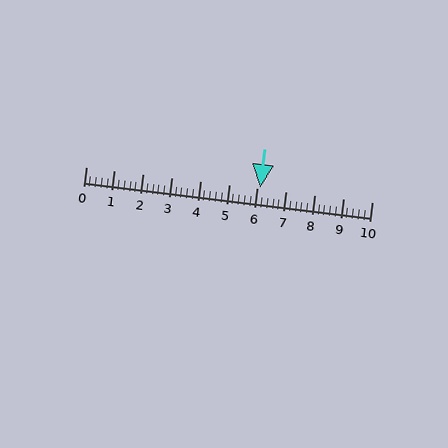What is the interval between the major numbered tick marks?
The major tick marks are spaced 1 units apart.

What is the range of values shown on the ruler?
The ruler shows values from 0 to 10.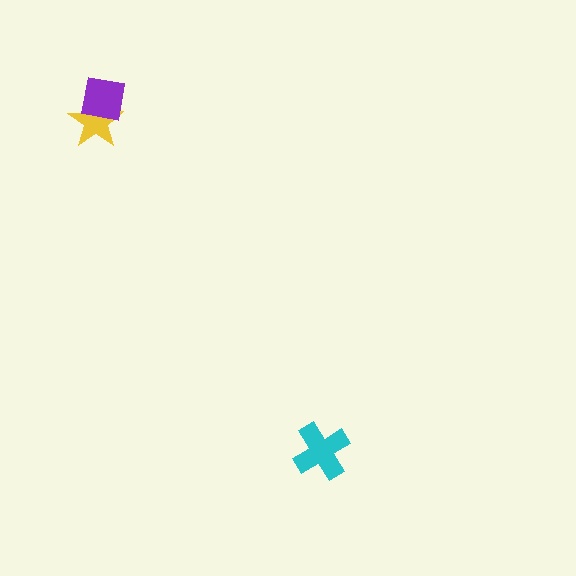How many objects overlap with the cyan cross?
0 objects overlap with the cyan cross.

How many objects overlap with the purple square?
1 object overlaps with the purple square.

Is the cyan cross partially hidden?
No, no other shape covers it.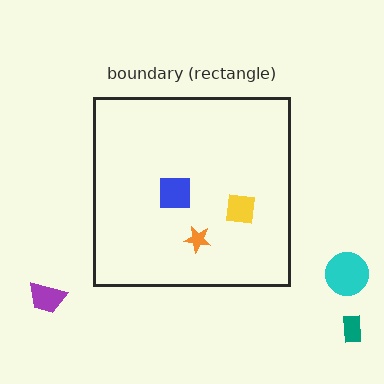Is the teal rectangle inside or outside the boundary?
Outside.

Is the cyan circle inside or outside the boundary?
Outside.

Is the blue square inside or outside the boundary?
Inside.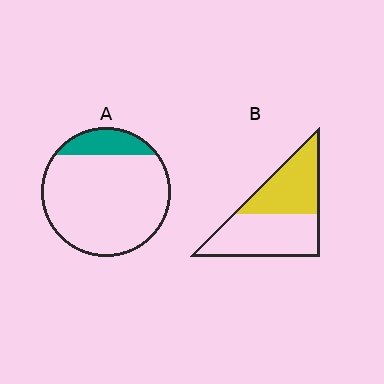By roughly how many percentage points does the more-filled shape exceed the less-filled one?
By roughly 30 percentage points (B over A).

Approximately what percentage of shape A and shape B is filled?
A is approximately 15% and B is approximately 45%.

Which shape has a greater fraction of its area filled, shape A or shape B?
Shape B.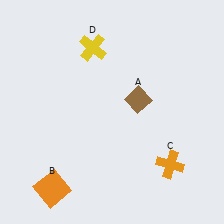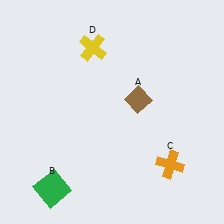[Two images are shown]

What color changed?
The square (B) changed from orange in Image 1 to green in Image 2.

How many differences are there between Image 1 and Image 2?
There is 1 difference between the two images.